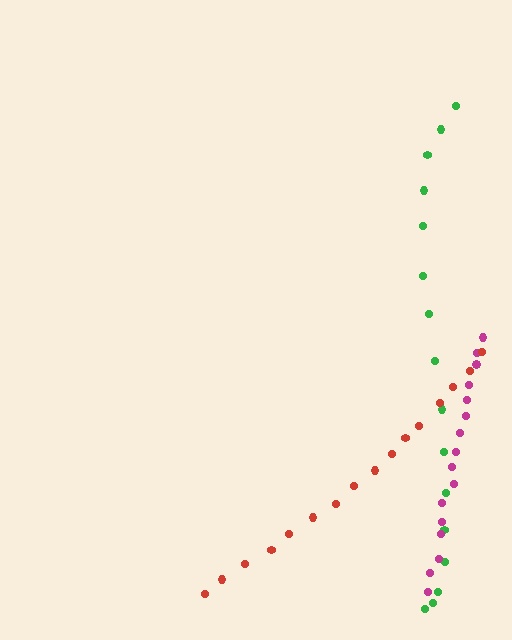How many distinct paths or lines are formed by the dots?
There are 3 distinct paths.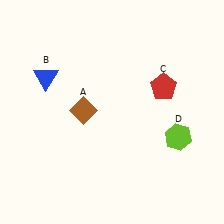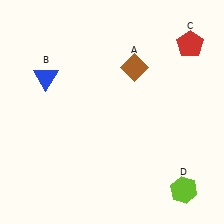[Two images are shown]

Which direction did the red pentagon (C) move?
The red pentagon (C) moved up.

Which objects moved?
The objects that moved are: the brown diamond (A), the red pentagon (C), the lime hexagon (D).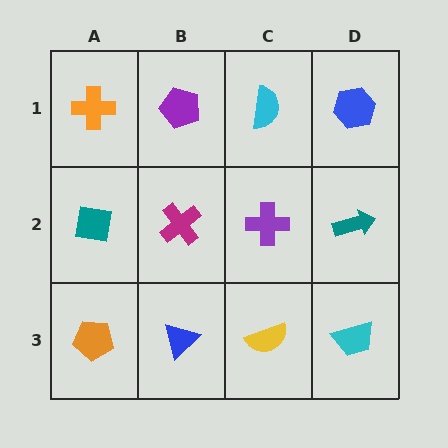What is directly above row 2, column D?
A blue hexagon.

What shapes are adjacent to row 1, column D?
A teal arrow (row 2, column D), a cyan semicircle (row 1, column C).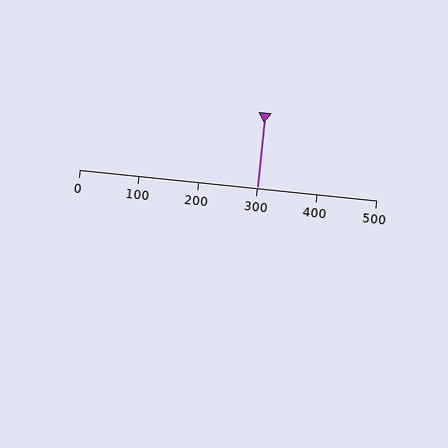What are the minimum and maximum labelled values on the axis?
The axis runs from 0 to 500.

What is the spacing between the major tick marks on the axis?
The major ticks are spaced 100 apart.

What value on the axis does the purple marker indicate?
The marker indicates approximately 300.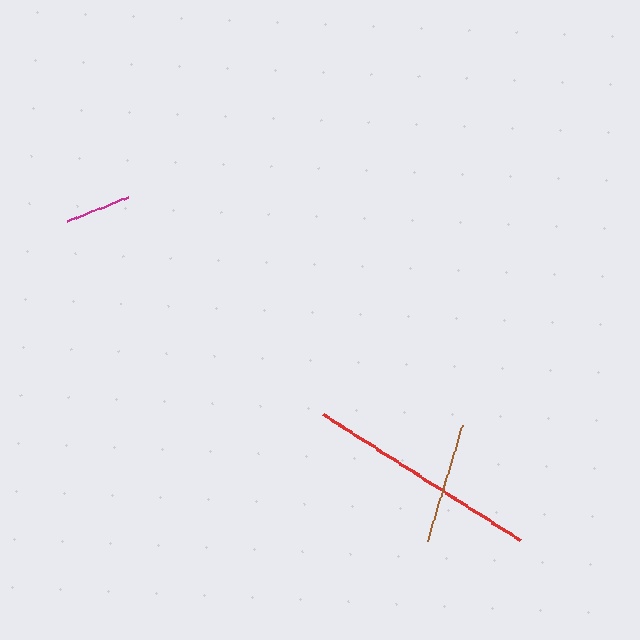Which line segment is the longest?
The red line is the longest at approximately 233 pixels.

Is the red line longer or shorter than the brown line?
The red line is longer than the brown line.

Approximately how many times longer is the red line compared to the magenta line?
The red line is approximately 3.6 times the length of the magenta line.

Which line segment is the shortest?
The magenta line is the shortest at approximately 65 pixels.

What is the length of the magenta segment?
The magenta segment is approximately 65 pixels long.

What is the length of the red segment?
The red segment is approximately 233 pixels long.